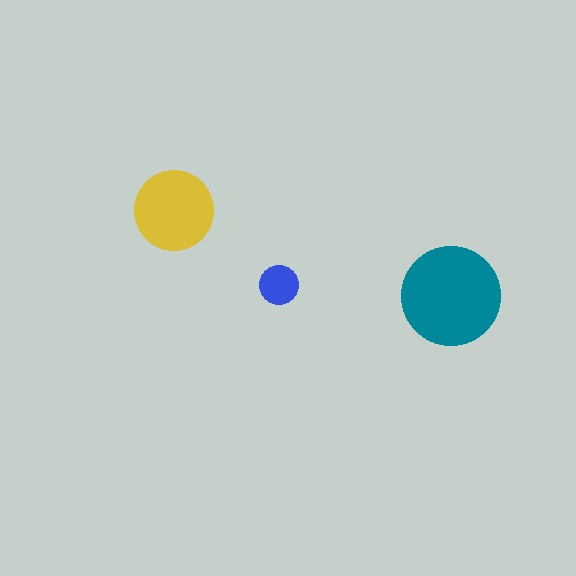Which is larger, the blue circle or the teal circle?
The teal one.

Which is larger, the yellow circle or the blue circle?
The yellow one.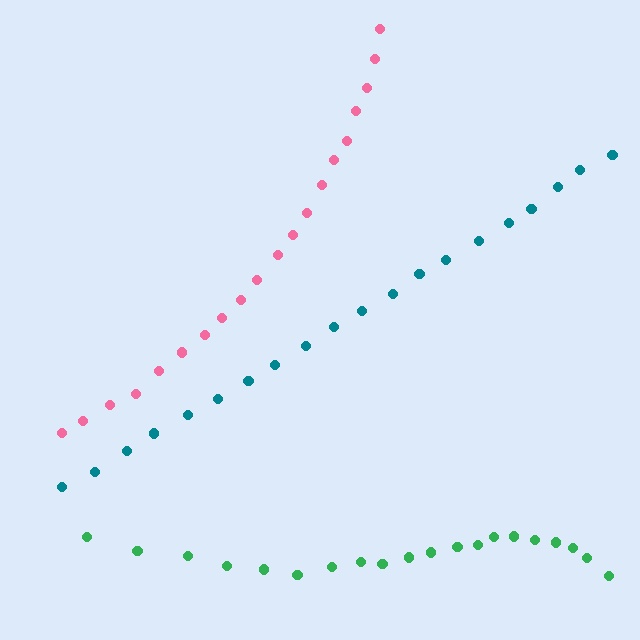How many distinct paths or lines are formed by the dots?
There are 3 distinct paths.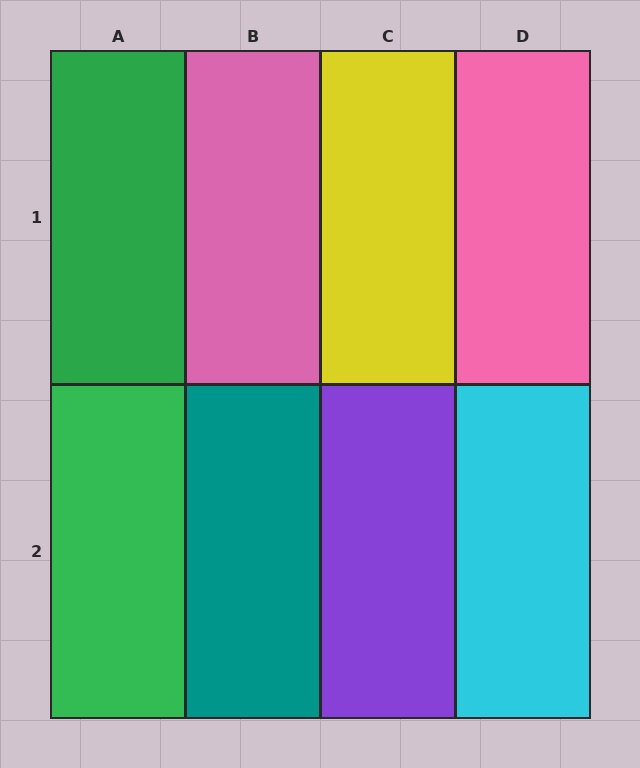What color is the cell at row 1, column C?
Yellow.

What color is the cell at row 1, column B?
Pink.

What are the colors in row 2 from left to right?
Green, teal, purple, cyan.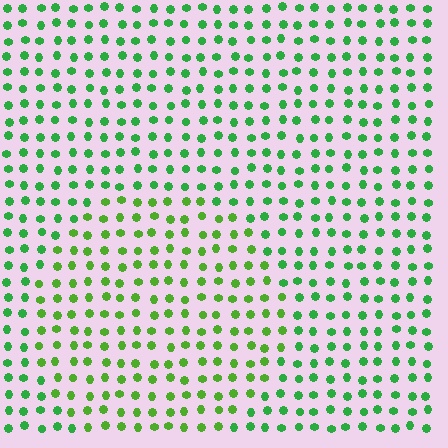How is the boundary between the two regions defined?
The boundary is defined purely by a slight shift in hue (about 26 degrees). Spacing, size, and orientation are identical on both sides.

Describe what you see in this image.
The image is filled with small green elements in a uniform arrangement. A circle-shaped region is visible where the elements are tinted to a slightly different hue, forming a subtle color boundary.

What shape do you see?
I see a circle.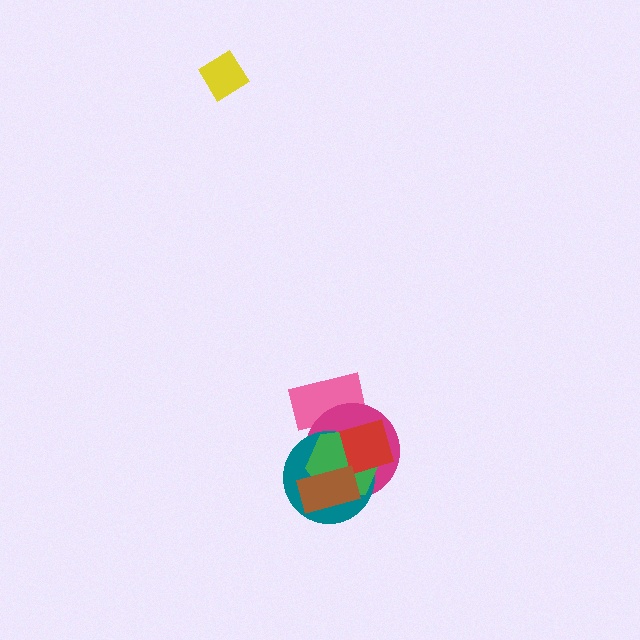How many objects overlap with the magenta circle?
5 objects overlap with the magenta circle.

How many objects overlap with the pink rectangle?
3 objects overlap with the pink rectangle.